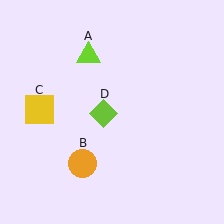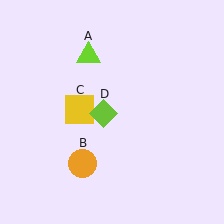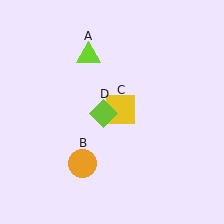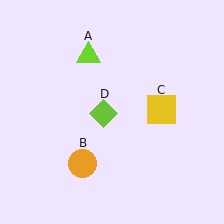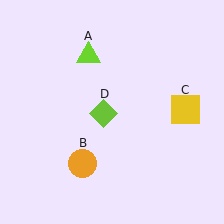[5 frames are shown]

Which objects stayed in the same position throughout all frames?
Lime triangle (object A) and orange circle (object B) and lime diamond (object D) remained stationary.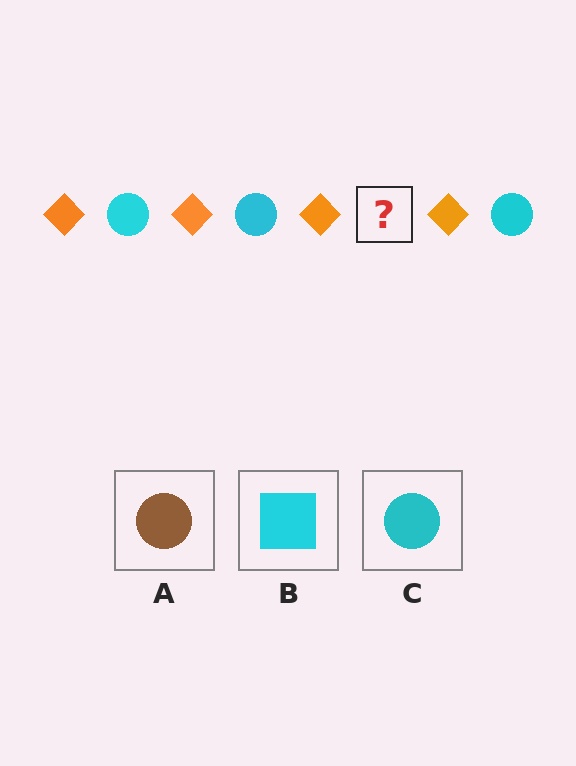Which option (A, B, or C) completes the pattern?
C.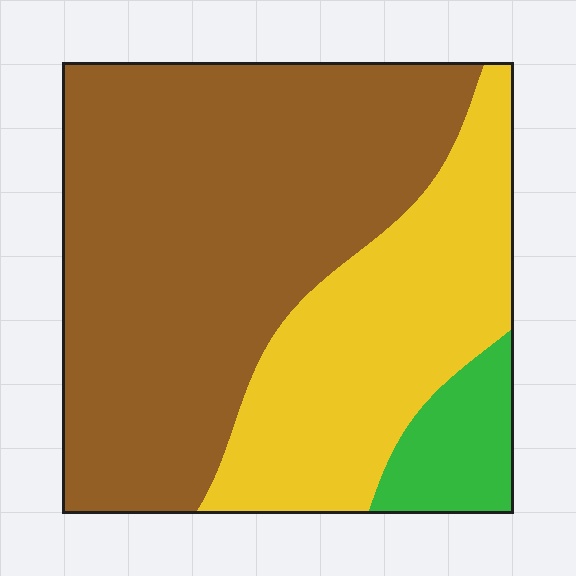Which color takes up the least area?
Green, at roughly 10%.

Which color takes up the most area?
Brown, at roughly 60%.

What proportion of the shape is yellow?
Yellow covers 31% of the shape.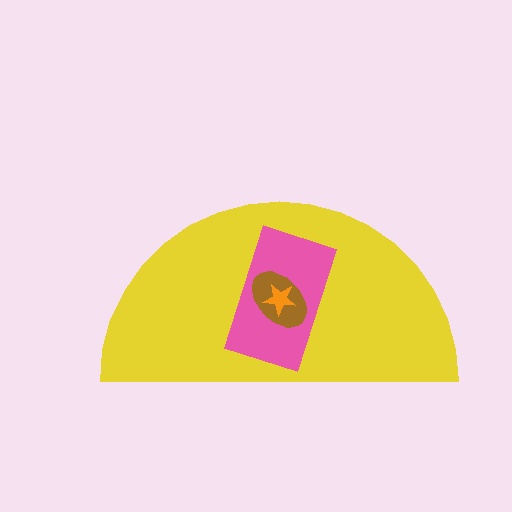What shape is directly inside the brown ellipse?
The orange star.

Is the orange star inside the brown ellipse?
Yes.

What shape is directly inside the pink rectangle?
The brown ellipse.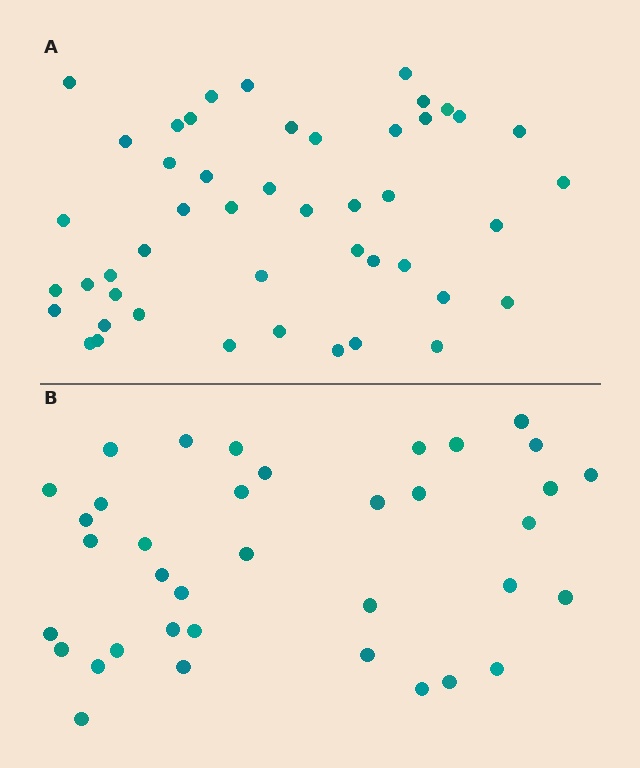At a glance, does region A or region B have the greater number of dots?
Region A (the top region) has more dots.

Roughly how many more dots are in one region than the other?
Region A has roughly 10 or so more dots than region B.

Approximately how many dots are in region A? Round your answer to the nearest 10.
About 50 dots. (The exact count is 47, which rounds to 50.)